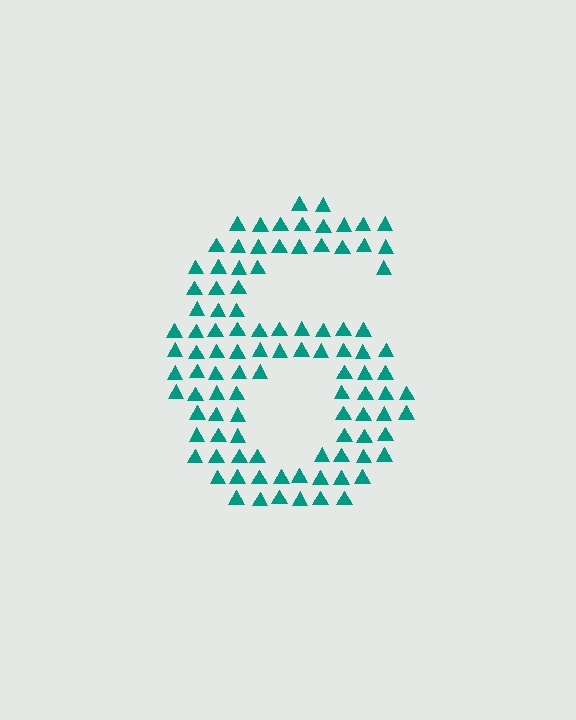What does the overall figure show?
The overall figure shows the digit 6.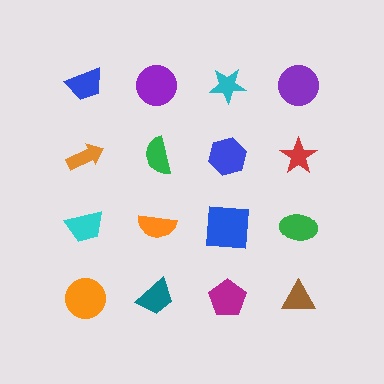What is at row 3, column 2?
An orange semicircle.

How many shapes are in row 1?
4 shapes.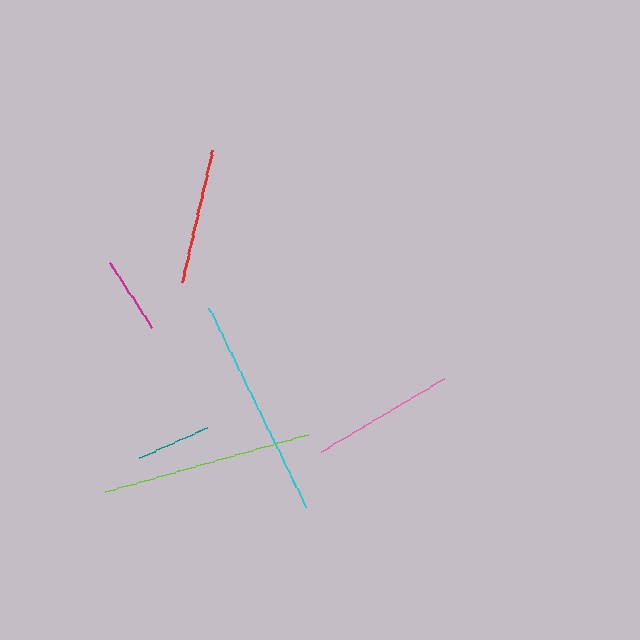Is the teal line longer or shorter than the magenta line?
The magenta line is longer than the teal line.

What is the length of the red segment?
The red segment is approximately 135 pixels long.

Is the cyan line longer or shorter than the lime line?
The cyan line is longer than the lime line.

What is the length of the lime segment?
The lime segment is approximately 210 pixels long.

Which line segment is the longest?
The cyan line is the longest at approximately 222 pixels.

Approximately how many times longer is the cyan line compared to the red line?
The cyan line is approximately 1.6 times the length of the red line.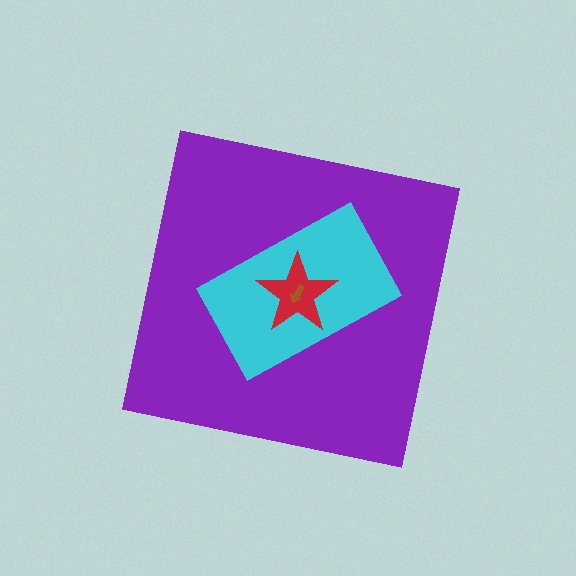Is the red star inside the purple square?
Yes.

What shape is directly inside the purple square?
The cyan rectangle.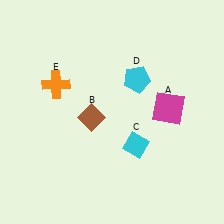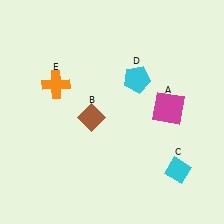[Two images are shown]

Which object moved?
The cyan diamond (C) moved right.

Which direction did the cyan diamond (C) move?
The cyan diamond (C) moved right.